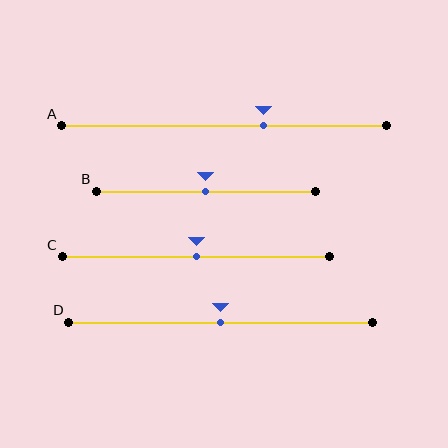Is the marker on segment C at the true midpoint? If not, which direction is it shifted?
Yes, the marker on segment C is at the true midpoint.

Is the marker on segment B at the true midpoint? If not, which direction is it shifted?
Yes, the marker on segment B is at the true midpoint.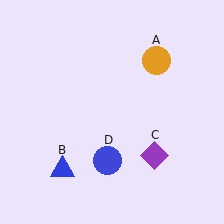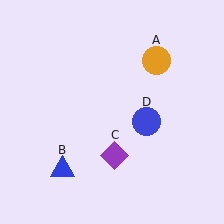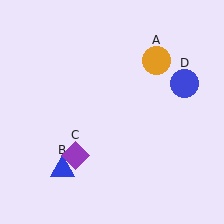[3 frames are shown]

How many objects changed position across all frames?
2 objects changed position: purple diamond (object C), blue circle (object D).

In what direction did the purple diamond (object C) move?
The purple diamond (object C) moved left.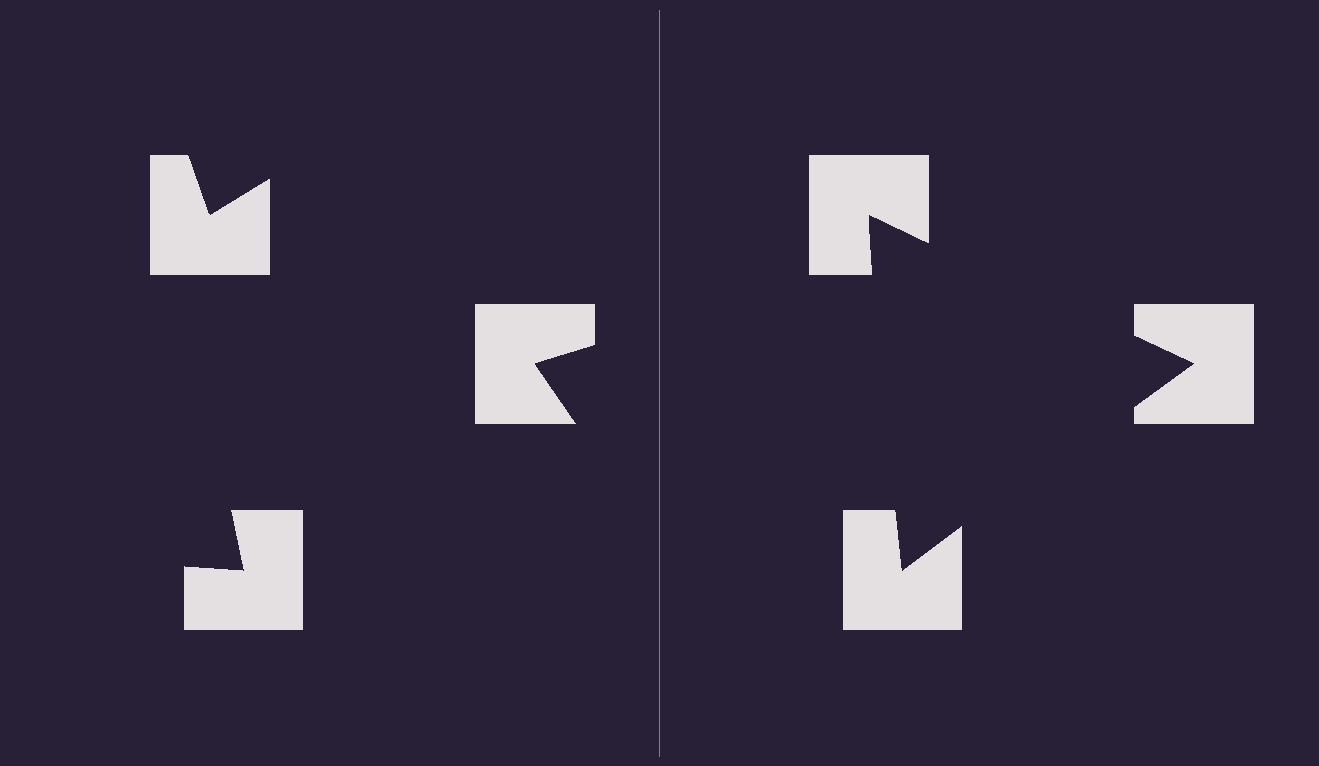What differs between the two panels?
The notched squares are positioned identically on both sides; only the wedge orientations differ. On the right they align to a triangle; on the left they are misaligned.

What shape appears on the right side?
An illusory triangle.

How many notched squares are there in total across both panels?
6 — 3 on each side.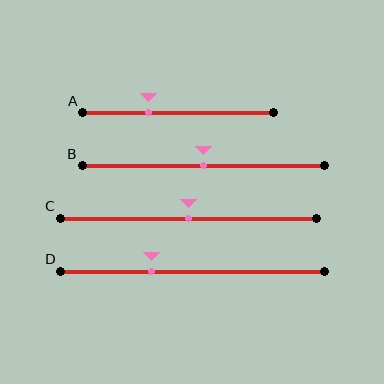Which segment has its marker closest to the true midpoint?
Segment B has its marker closest to the true midpoint.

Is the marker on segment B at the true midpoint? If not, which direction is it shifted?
Yes, the marker on segment B is at the true midpoint.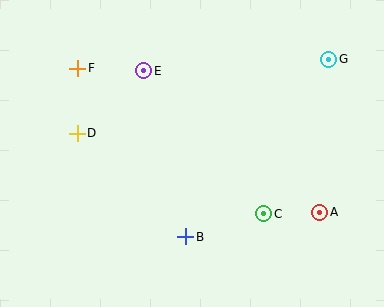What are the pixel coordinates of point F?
Point F is at (78, 68).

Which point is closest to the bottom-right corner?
Point A is closest to the bottom-right corner.